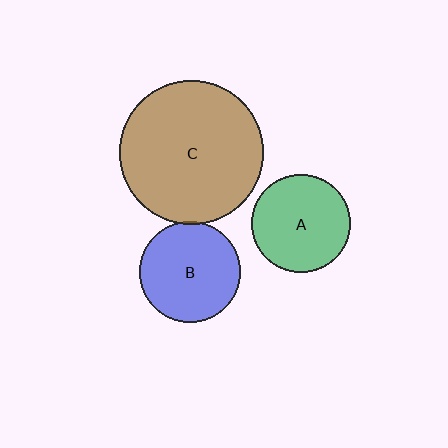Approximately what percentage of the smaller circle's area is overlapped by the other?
Approximately 5%.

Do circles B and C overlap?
Yes.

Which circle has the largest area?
Circle C (brown).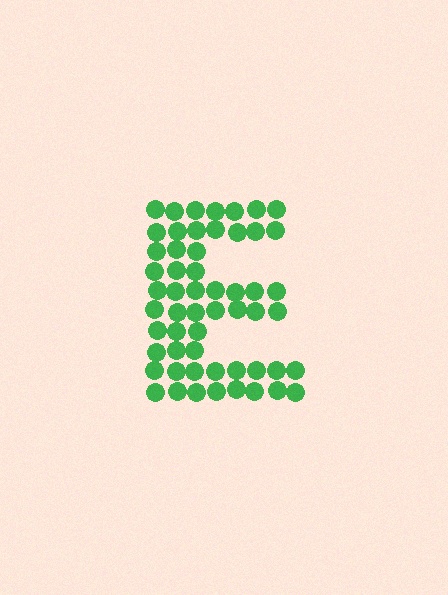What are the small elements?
The small elements are circles.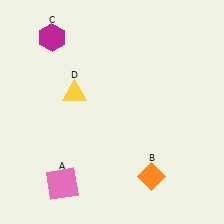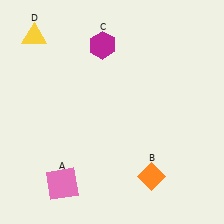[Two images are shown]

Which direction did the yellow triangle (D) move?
The yellow triangle (D) moved up.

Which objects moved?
The objects that moved are: the magenta hexagon (C), the yellow triangle (D).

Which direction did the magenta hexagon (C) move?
The magenta hexagon (C) moved right.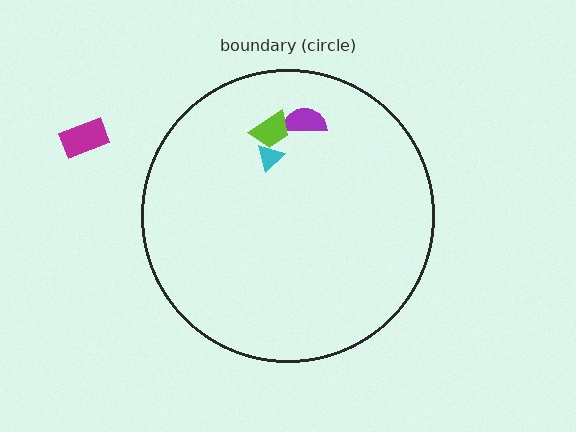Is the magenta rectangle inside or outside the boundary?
Outside.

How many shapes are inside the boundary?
3 inside, 1 outside.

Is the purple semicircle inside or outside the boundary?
Inside.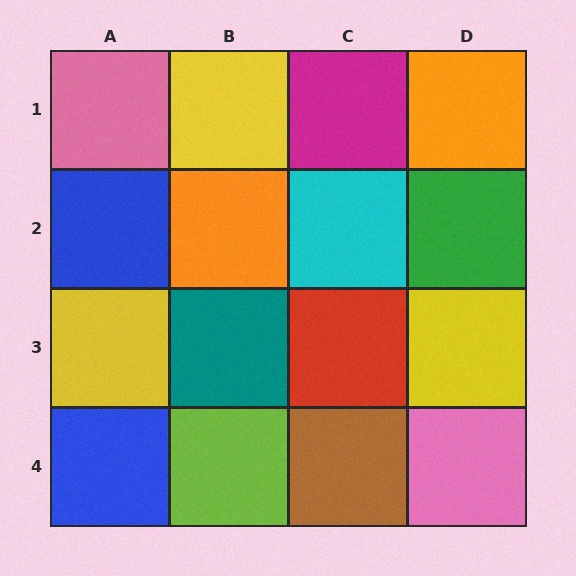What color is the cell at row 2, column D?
Green.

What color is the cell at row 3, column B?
Teal.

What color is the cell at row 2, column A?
Blue.